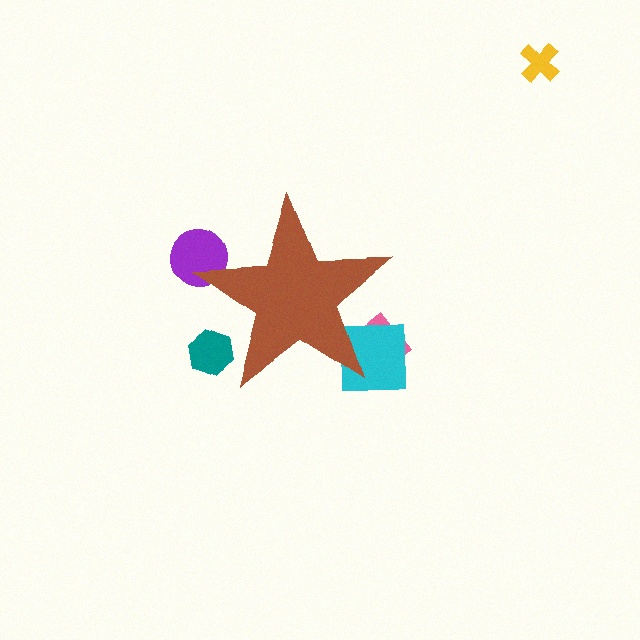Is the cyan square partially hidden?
Yes, the cyan square is partially hidden behind the brown star.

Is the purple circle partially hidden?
Yes, the purple circle is partially hidden behind the brown star.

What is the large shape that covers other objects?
A brown star.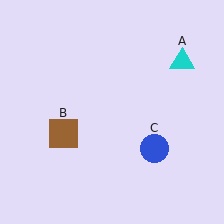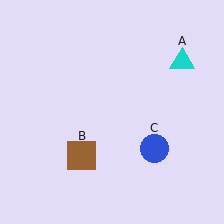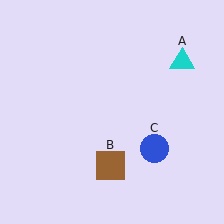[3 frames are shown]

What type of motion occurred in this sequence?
The brown square (object B) rotated counterclockwise around the center of the scene.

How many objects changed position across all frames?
1 object changed position: brown square (object B).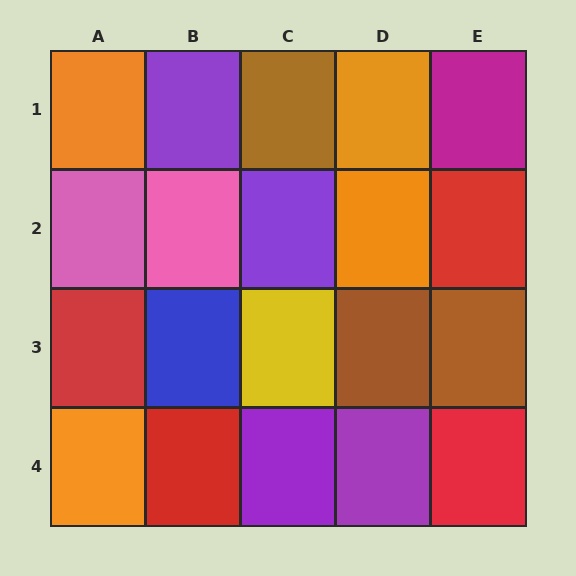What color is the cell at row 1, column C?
Brown.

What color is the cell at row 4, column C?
Purple.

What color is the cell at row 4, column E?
Red.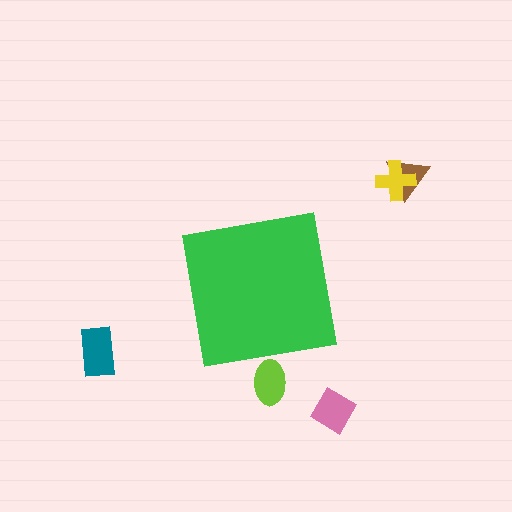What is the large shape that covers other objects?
A green square.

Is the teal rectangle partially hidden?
No, the teal rectangle is fully visible.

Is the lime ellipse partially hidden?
Yes, the lime ellipse is partially hidden behind the green square.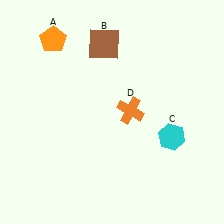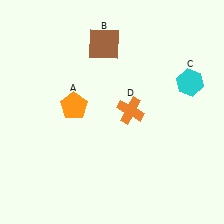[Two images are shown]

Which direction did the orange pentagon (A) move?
The orange pentagon (A) moved down.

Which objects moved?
The objects that moved are: the orange pentagon (A), the cyan hexagon (C).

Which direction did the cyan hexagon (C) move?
The cyan hexagon (C) moved up.